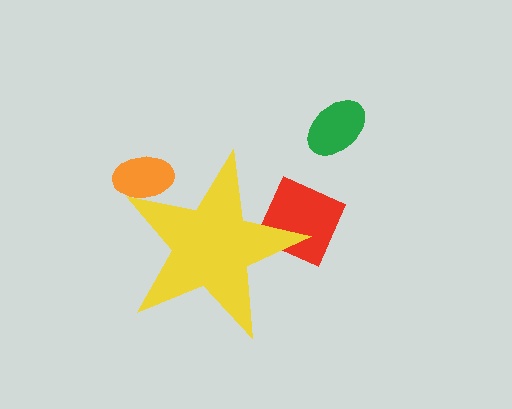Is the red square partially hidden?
Yes, the red square is partially hidden behind the yellow star.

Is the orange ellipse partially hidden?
Yes, the orange ellipse is partially hidden behind the yellow star.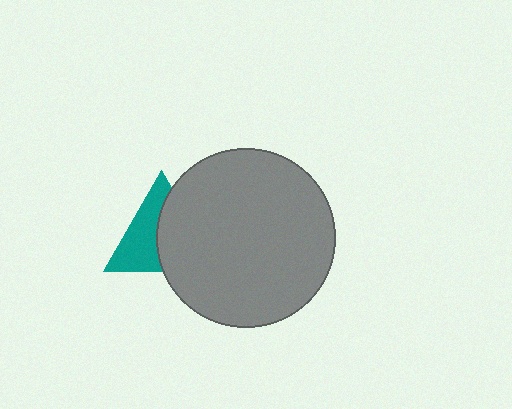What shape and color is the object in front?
The object in front is a gray circle.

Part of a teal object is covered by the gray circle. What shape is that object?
It is a triangle.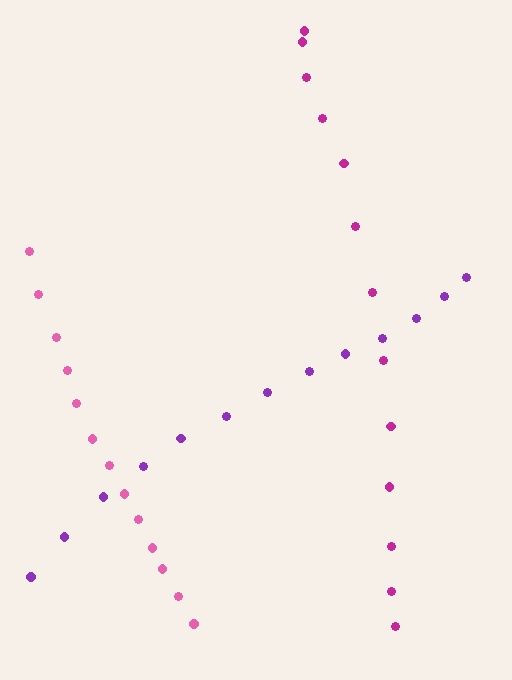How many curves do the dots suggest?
There are 3 distinct paths.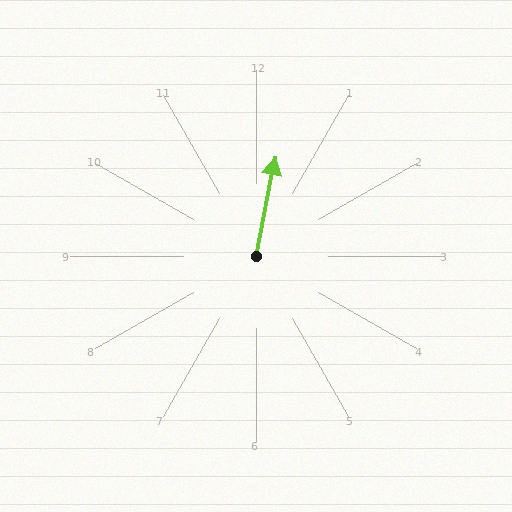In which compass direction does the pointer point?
North.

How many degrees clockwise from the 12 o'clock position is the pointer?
Approximately 11 degrees.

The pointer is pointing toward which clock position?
Roughly 12 o'clock.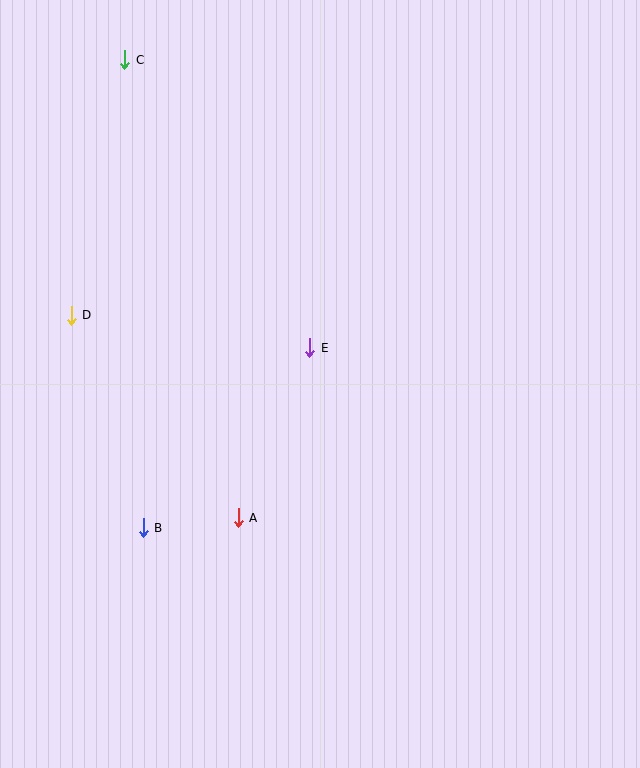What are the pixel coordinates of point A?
Point A is at (238, 518).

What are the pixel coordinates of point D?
Point D is at (71, 315).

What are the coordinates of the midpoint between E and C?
The midpoint between E and C is at (217, 204).